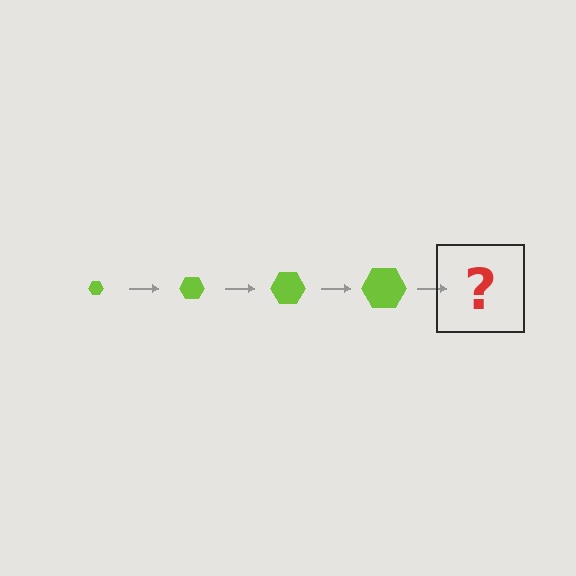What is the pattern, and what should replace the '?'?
The pattern is that the hexagon gets progressively larger each step. The '?' should be a lime hexagon, larger than the previous one.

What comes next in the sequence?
The next element should be a lime hexagon, larger than the previous one.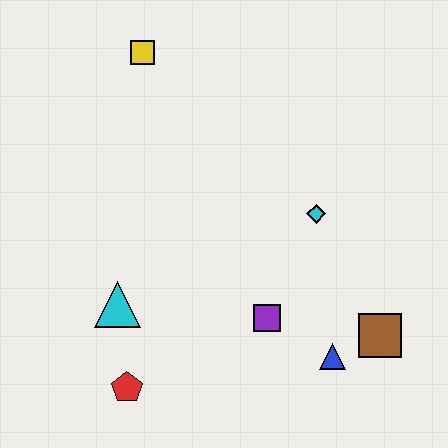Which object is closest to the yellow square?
The cyan diamond is closest to the yellow square.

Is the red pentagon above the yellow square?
No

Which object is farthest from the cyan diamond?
The red pentagon is farthest from the cyan diamond.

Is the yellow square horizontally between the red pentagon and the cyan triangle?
No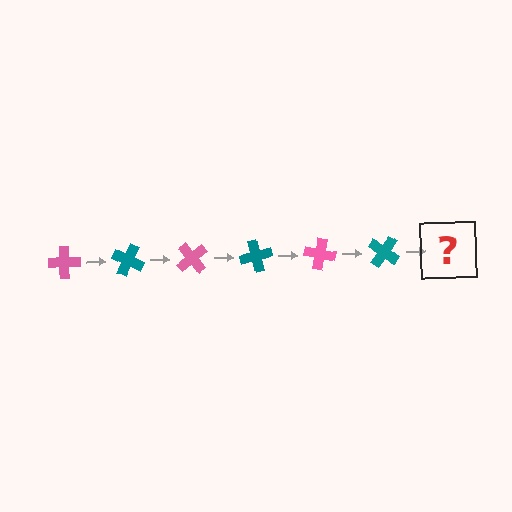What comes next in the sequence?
The next element should be a pink cross, rotated 150 degrees from the start.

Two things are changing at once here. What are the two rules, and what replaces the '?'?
The two rules are that it rotates 25 degrees each step and the color cycles through pink and teal. The '?' should be a pink cross, rotated 150 degrees from the start.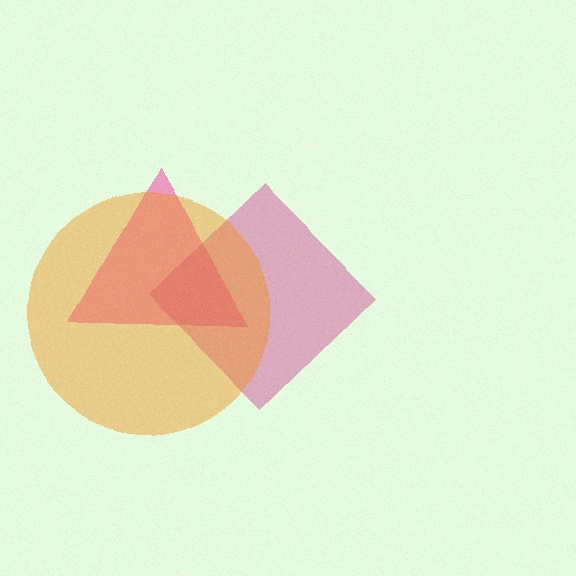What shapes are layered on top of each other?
The layered shapes are: a pink triangle, a magenta diamond, an orange circle.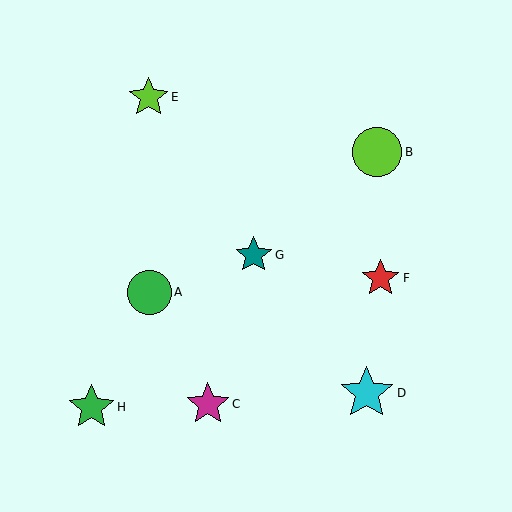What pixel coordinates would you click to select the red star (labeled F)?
Click at (380, 278) to select the red star F.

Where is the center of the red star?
The center of the red star is at (380, 278).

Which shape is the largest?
The cyan star (labeled D) is the largest.